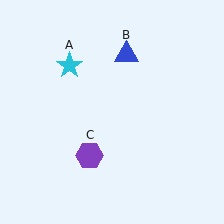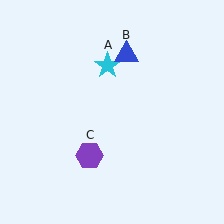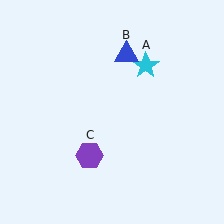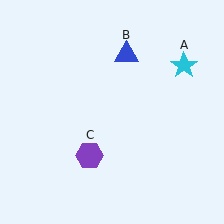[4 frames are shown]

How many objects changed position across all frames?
1 object changed position: cyan star (object A).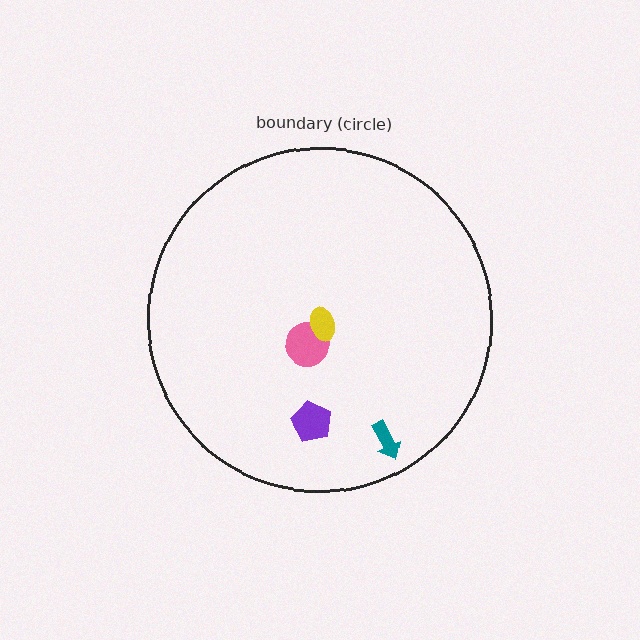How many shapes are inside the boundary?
4 inside, 0 outside.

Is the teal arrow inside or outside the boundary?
Inside.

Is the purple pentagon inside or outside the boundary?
Inside.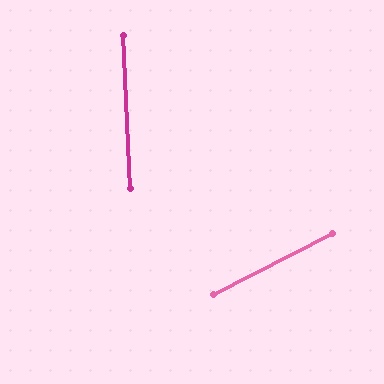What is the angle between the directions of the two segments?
Approximately 65 degrees.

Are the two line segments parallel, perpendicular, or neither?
Neither parallel nor perpendicular — they differ by about 65°.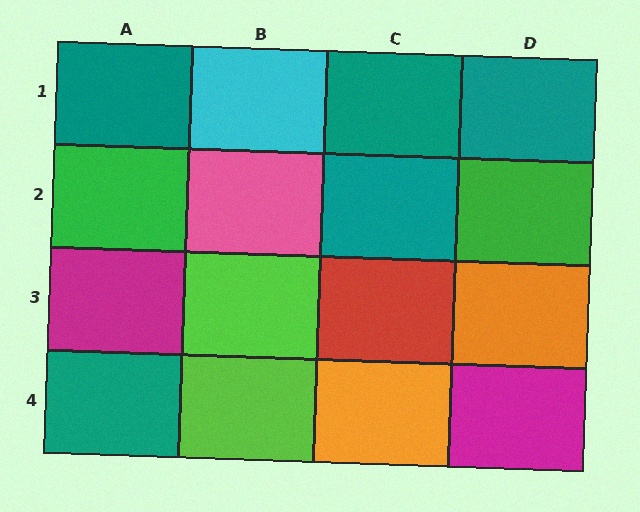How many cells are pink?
1 cell is pink.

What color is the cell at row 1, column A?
Teal.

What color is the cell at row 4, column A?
Teal.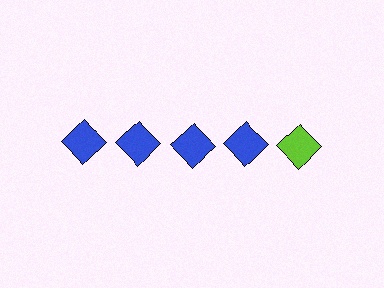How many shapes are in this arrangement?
There are 5 shapes arranged in a grid pattern.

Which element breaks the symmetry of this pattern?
The lime diamond in the top row, rightmost column breaks the symmetry. All other shapes are blue diamonds.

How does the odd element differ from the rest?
It has a different color: lime instead of blue.